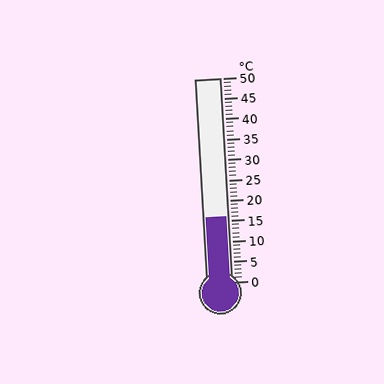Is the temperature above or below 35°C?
The temperature is below 35°C.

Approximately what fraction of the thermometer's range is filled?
The thermometer is filled to approximately 30% of its range.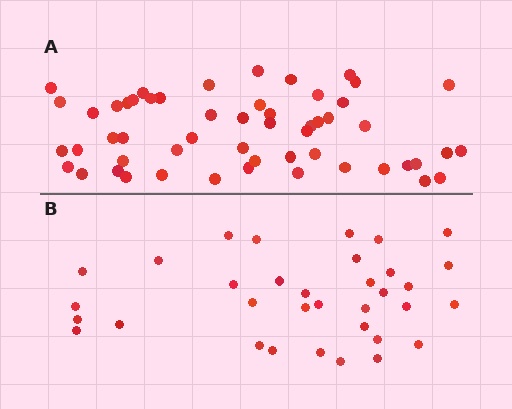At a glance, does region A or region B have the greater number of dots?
Region A (the top region) has more dots.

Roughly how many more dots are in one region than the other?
Region A has approximately 20 more dots than region B.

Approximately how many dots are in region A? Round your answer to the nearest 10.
About 50 dots. (The exact count is 54, which rounds to 50.)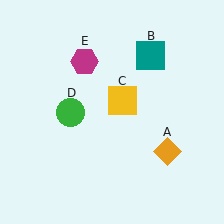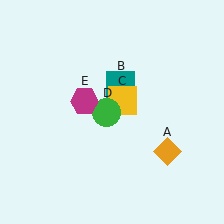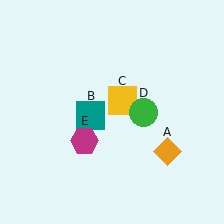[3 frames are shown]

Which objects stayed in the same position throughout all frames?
Orange diamond (object A) and yellow square (object C) remained stationary.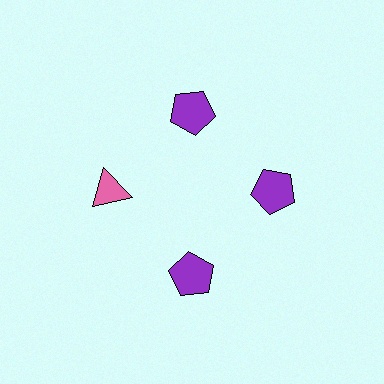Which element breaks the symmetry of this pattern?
The pink triangle at roughly the 9 o'clock position breaks the symmetry. All other shapes are purple pentagons.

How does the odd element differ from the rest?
It differs in both color (pink instead of purple) and shape (triangle instead of pentagon).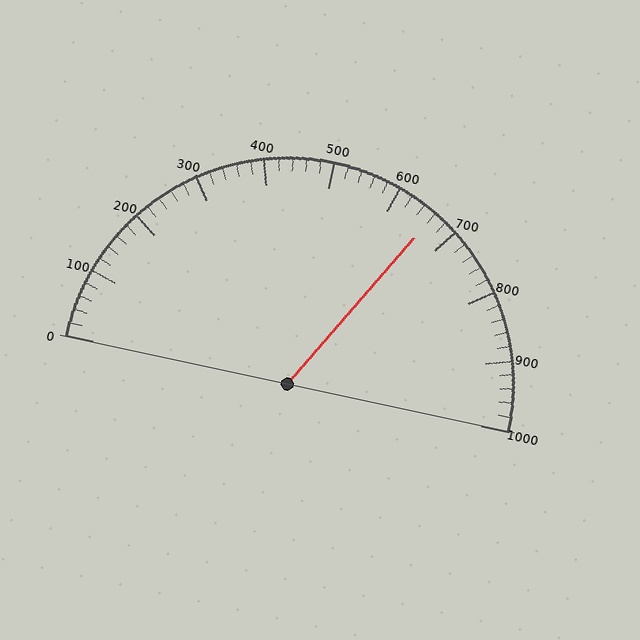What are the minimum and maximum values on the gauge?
The gauge ranges from 0 to 1000.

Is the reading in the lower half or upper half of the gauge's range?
The reading is in the upper half of the range (0 to 1000).